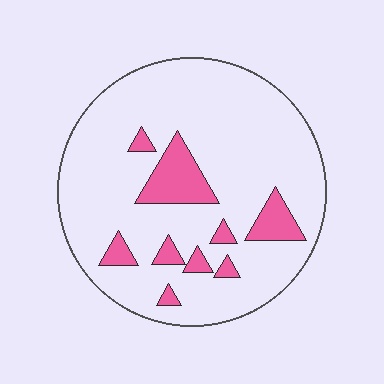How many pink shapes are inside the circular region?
9.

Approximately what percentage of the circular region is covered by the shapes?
Approximately 15%.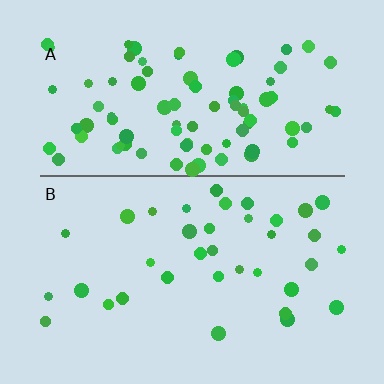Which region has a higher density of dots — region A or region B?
A (the top).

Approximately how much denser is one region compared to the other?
Approximately 2.4× — region A over region B.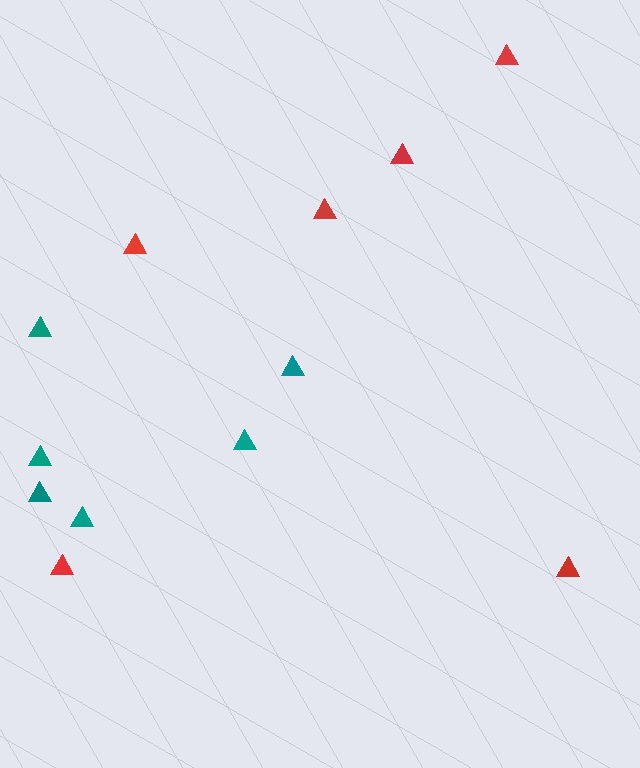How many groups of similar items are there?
There are 2 groups: one group of red triangles (6) and one group of teal triangles (6).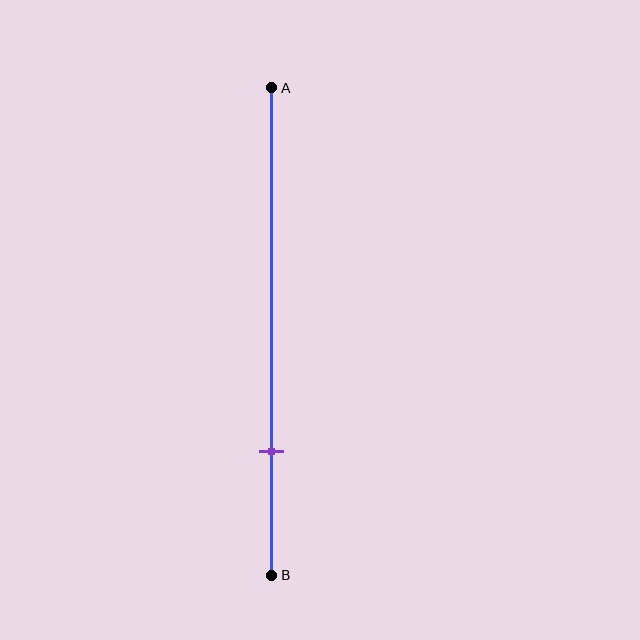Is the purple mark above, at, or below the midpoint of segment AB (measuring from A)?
The purple mark is below the midpoint of segment AB.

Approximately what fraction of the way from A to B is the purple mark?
The purple mark is approximately 75% of the way from A to B.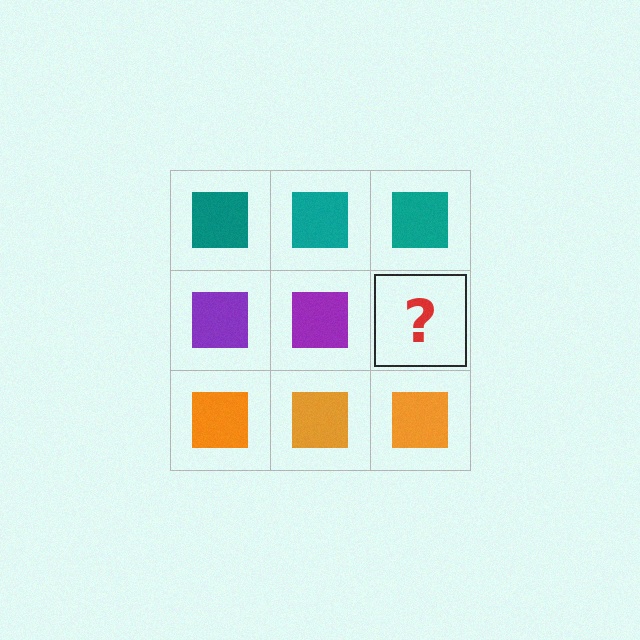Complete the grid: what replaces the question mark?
The question mark should be replaced with a purple square.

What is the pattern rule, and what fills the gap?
The rule is that each row has a consistent color. The gap should be filled with a purple square.